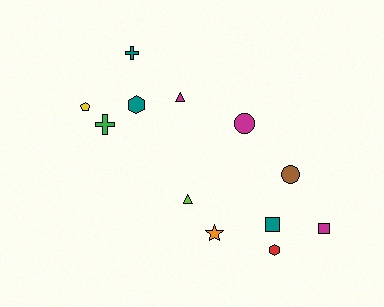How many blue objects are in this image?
There are no blue objects.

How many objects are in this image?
There are 12 objects.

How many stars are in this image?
There is 1 star.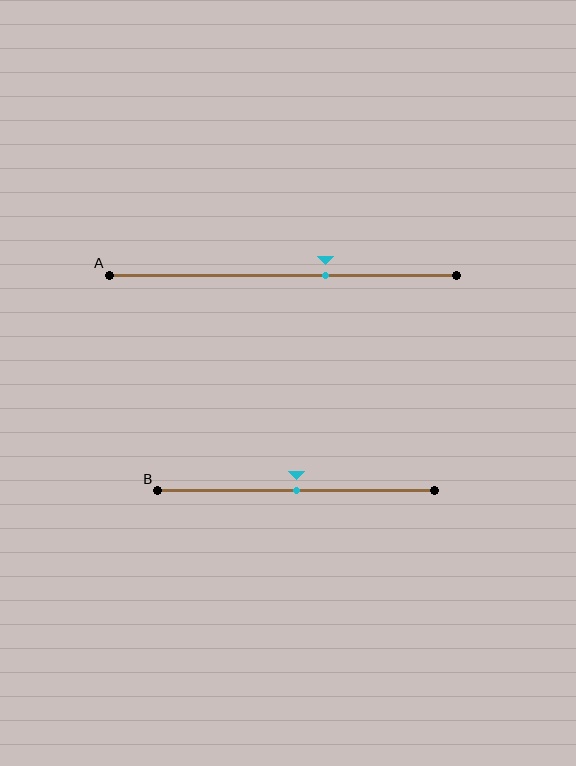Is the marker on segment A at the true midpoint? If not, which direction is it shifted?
No, the marker on segment A is shifted to the right by about 12% of the segment length.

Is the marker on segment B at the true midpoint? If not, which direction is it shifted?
Yes, the marker on segment B is at the true midpoint.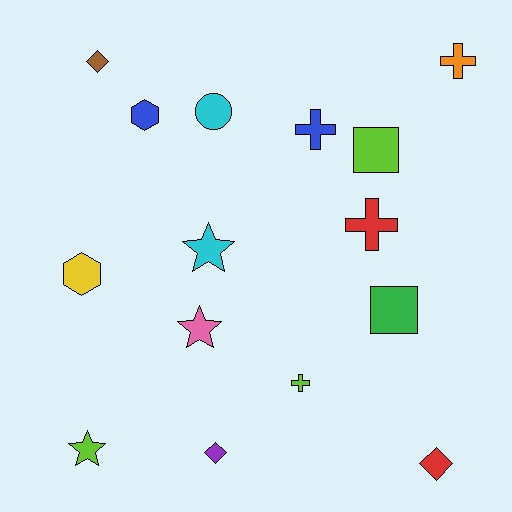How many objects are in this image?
There are 15 objects.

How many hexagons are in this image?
There are 2 hexagons.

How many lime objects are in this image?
There are 3 lime objects.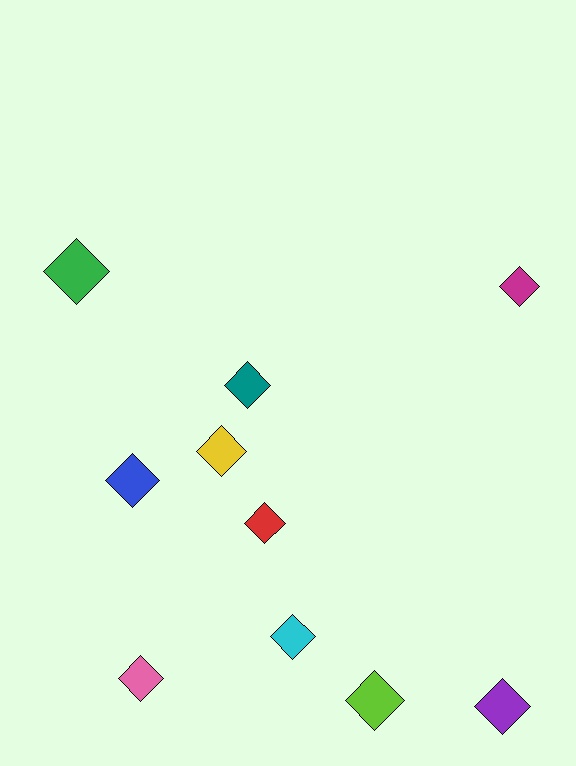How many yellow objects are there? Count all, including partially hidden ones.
There is 1 yellow object.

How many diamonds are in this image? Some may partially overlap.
There are 10 diamonds.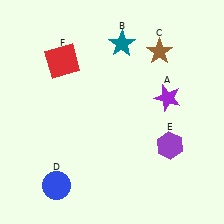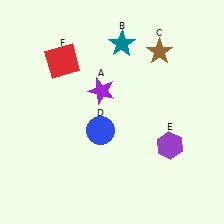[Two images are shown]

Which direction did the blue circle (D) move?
The blue circle (D) moved up.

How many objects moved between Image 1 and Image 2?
2 objects moved between the two images.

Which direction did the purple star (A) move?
The purple star (A) moved left.